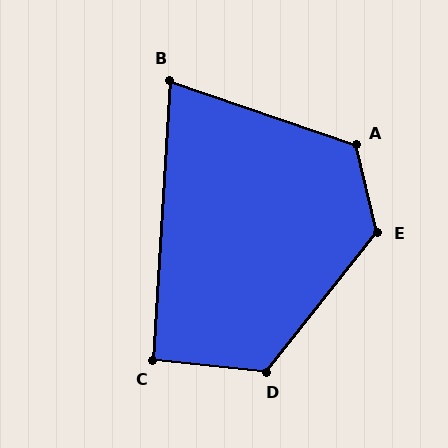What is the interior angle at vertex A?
Approximately 123 degrees (obtuse).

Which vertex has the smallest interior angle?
B, at approximately 74 degrees.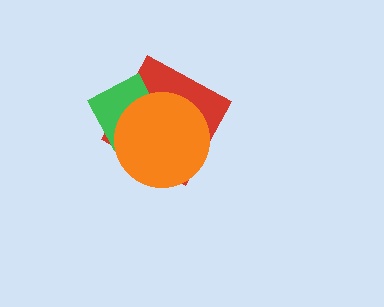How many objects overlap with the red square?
2 objects overlap with the red square.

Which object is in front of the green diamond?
The orange circle is in front of the green diamond.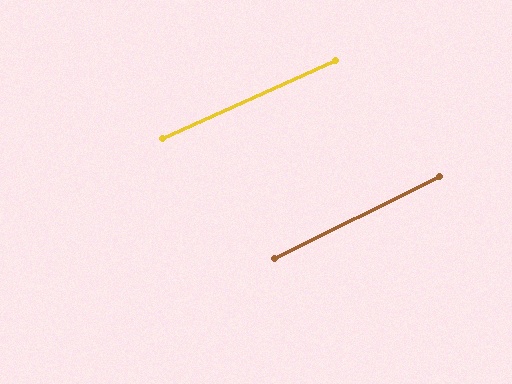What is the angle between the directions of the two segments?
Approximately 2 degrees.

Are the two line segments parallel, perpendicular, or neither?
Parallel — their directions differ by only 1.9°.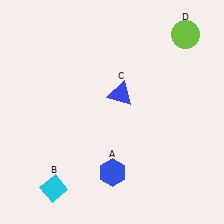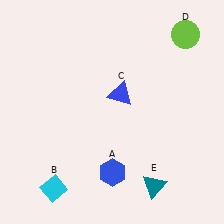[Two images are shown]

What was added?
A teal triangle (E) was added in Image 2.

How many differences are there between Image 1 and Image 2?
There is 1 difference between the two images.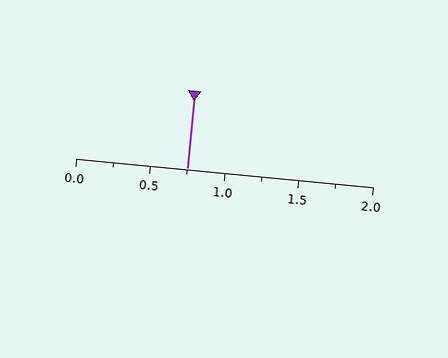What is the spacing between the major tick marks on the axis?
The major ticks are spaced 0.5 apart.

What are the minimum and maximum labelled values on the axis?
The axis runs from 0.0 to 2.0.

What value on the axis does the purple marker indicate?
The marker indicates approximately 0.75.